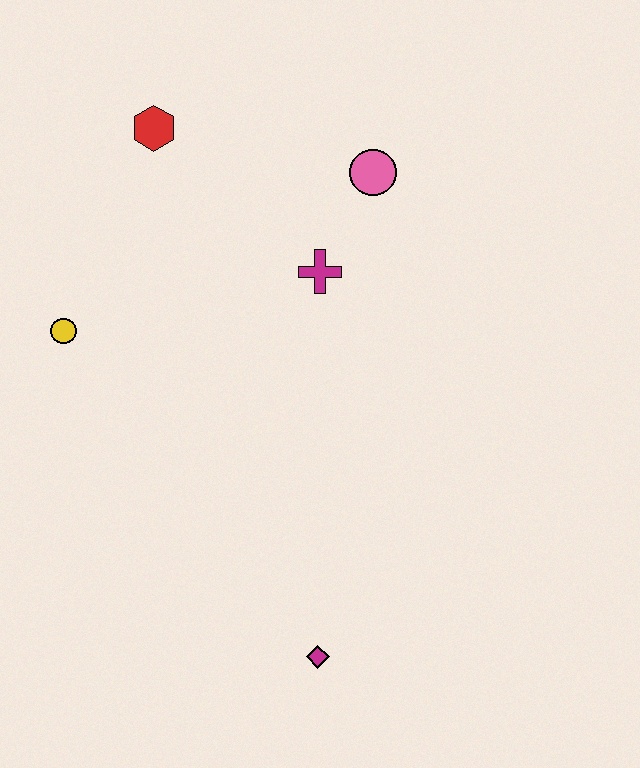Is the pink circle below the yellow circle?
No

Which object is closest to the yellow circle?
The red hexagon is closest to the yellow circle.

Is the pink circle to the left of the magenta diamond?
No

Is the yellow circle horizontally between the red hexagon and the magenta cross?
No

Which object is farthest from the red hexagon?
The magenta diamond is farthest from the red hexagon.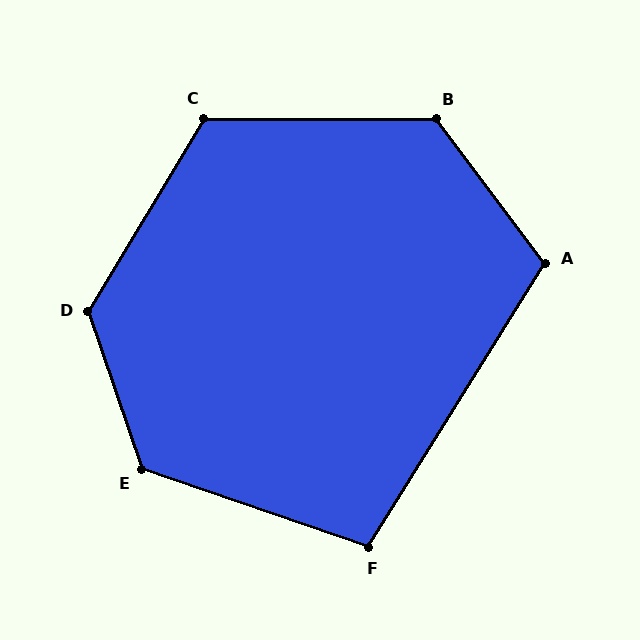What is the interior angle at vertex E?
Approximately 128 degrees (obtuse).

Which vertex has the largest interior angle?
D, at approximately 130 degrees.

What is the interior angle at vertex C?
Approximately 121 degrees (obtuse).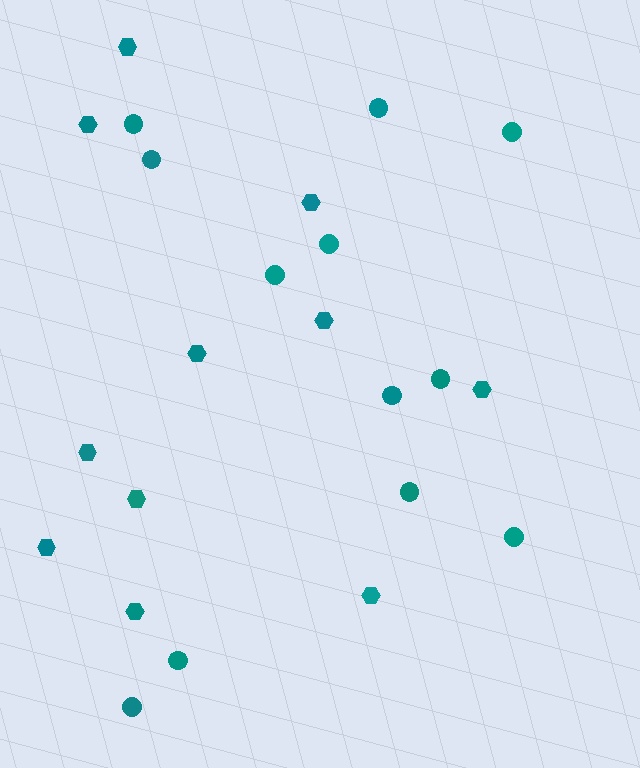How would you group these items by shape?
There are 2 groups: one group of hexagons (11) and one group of circles (12).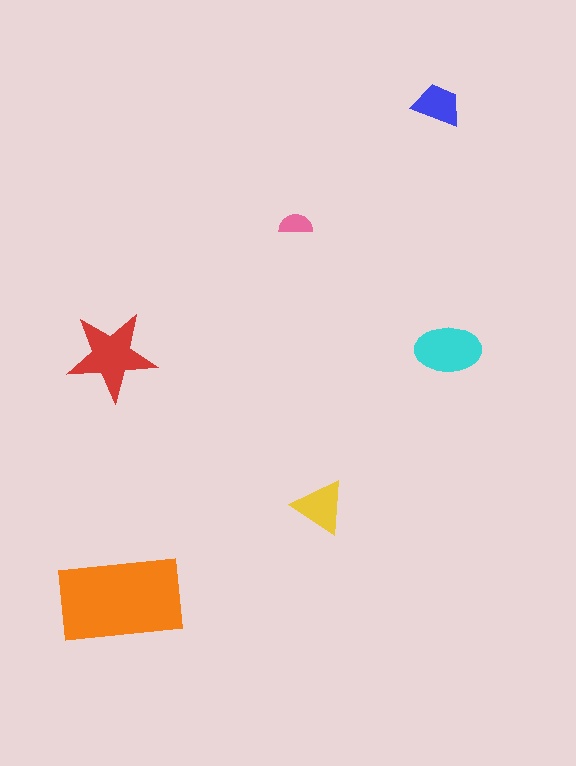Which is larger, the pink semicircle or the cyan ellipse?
The cyan ellipse.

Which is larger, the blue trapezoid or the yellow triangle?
The yellow triangle.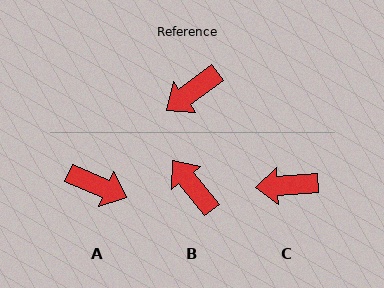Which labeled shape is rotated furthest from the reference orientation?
A, about 120 degrees away.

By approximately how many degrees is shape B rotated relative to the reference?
Approximately 88 degrees clockwise.